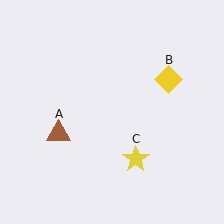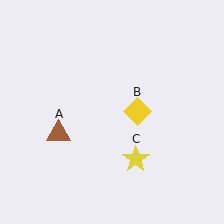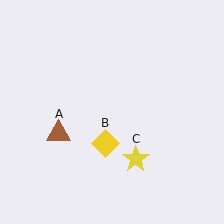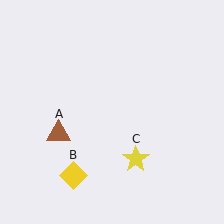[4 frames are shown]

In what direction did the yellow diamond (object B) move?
The yellow diamond (object B) moved down and to the left.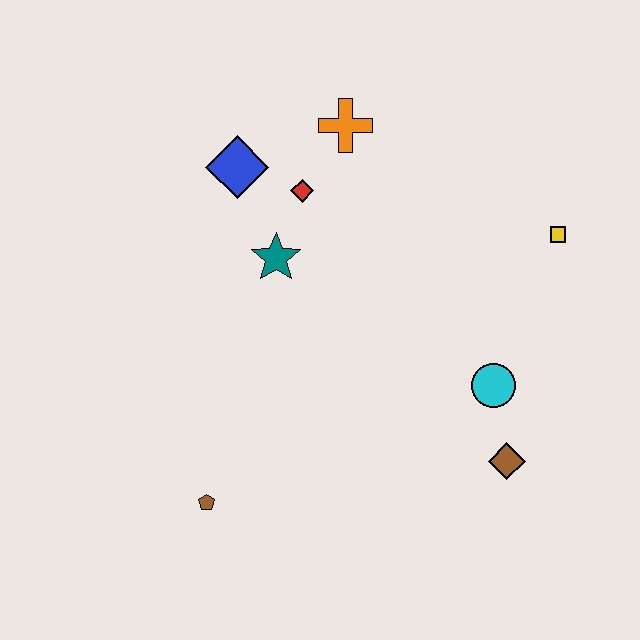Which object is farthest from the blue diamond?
The brown diamond is farthest from the blue diamond.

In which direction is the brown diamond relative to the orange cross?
The brown diamond is below the orange cross.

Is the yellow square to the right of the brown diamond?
Yes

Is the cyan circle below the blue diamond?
Yes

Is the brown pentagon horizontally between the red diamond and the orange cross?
No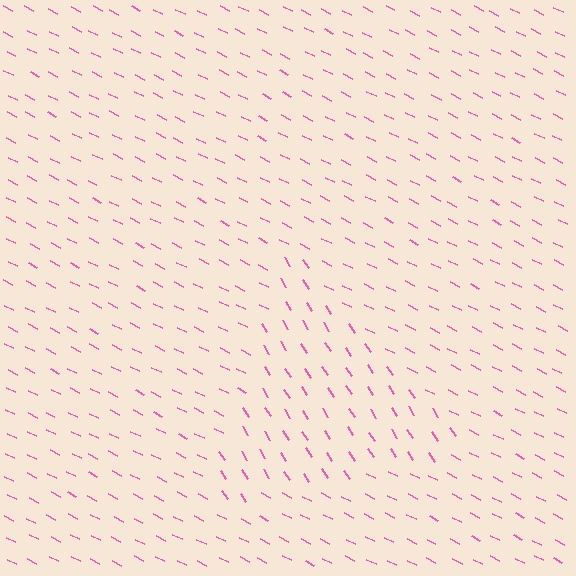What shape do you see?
I see a triangle.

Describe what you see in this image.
The image is filled with small pink line segments. A triangle region in the image has lines oriented differently from the surrounding lines, creating a visible texture boundary.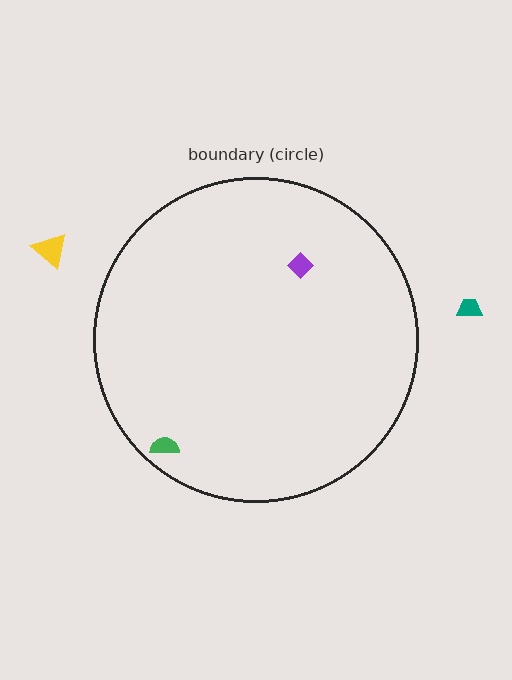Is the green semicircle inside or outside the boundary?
Inside.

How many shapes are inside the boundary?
2 inside, 2 outside.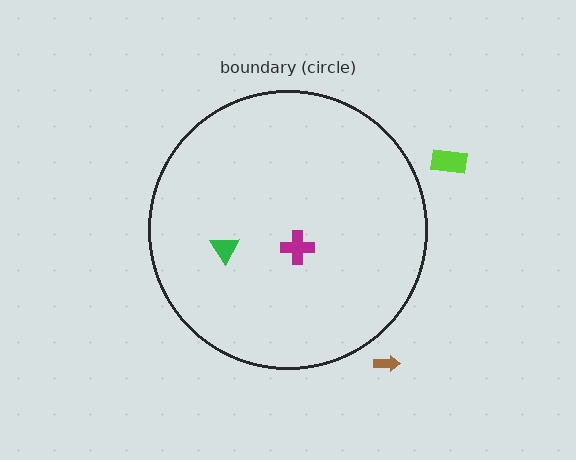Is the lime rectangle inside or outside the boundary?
Outside.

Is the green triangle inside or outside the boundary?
Inside.